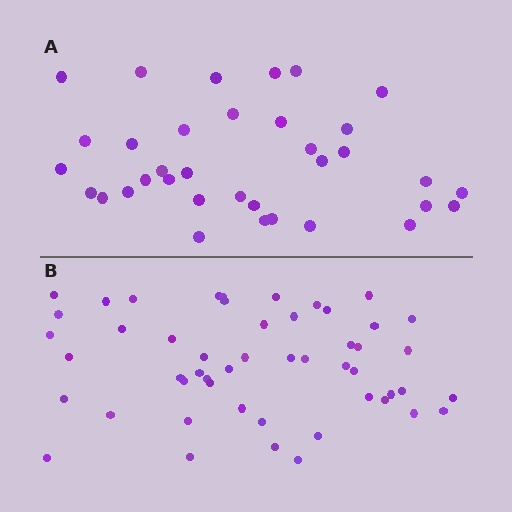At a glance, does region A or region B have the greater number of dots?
Region B (the bottom region) has more dots.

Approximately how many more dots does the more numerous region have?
Region B has approximately 15 more dots than region A.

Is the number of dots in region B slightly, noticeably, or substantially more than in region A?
Region B has substantially more. The ratio is roughly 1.5 to 1.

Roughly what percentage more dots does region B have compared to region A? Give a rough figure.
About 45% more.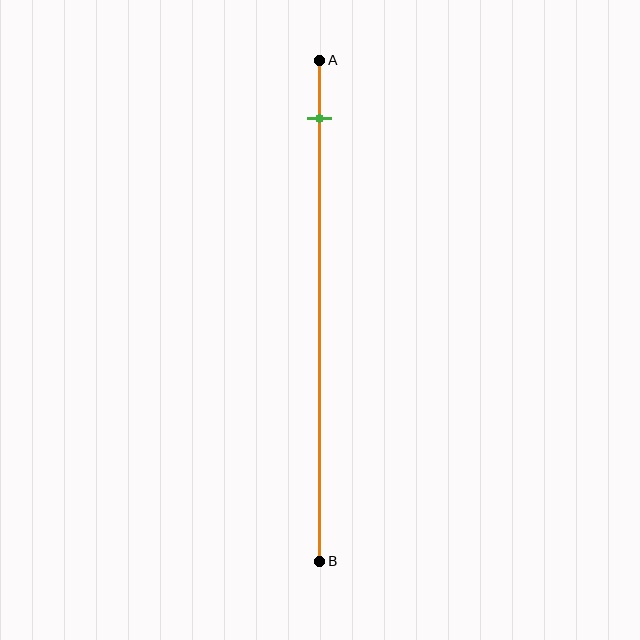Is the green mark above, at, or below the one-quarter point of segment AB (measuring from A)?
The green mark is above the one-quarter point of segment AB.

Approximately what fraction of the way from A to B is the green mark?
The green mark is approximately 10% of the way from A to B.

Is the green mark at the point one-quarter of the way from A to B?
No, the mark is at about 10% from A, not at the 25% one-quarter point.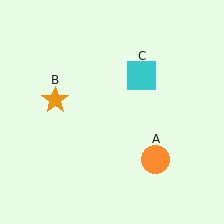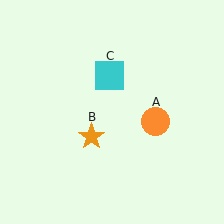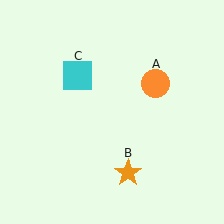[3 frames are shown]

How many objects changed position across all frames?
3 objects changed position: orange circle (object A), orange star (object B), cyan square (object C).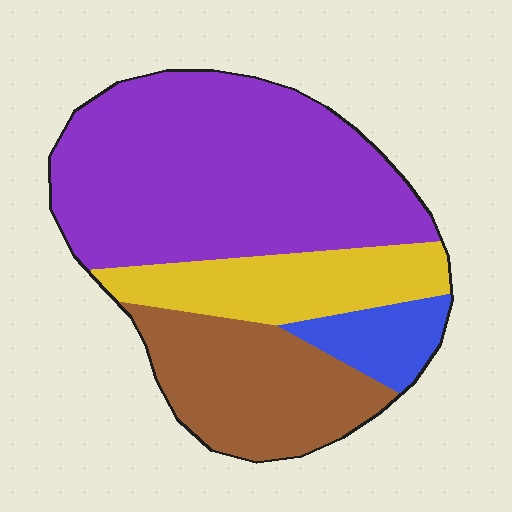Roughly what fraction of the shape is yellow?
Yellow covers 18% of the shape.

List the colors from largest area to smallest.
From largest to smallest: purple, brown, yellow, blue.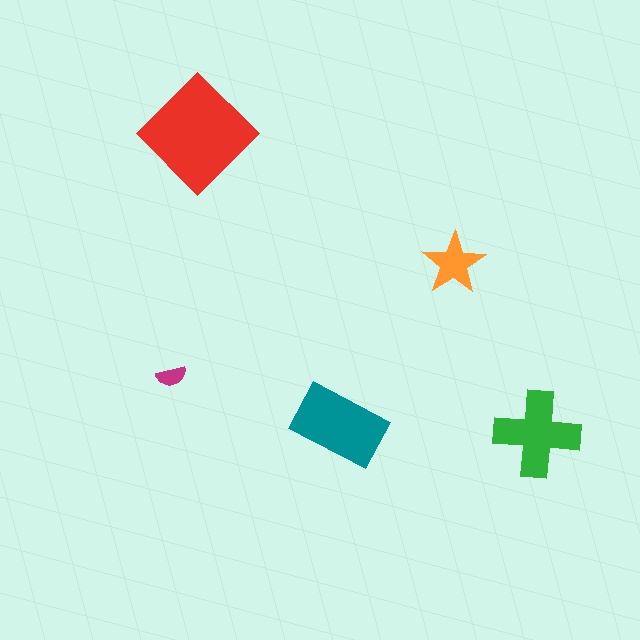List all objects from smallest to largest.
The magenta semicircle, the orange star, the green cross, the teal rectangle, the red diamond.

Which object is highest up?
The red diamond is topmost.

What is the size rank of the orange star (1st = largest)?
4th.